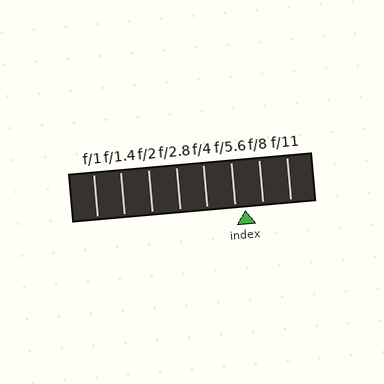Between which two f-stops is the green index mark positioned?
The index mark is between f/5.6 and f/8.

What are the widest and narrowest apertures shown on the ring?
The widest aperture shown is f/1 and the narrowest is f/11.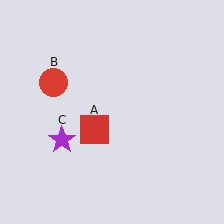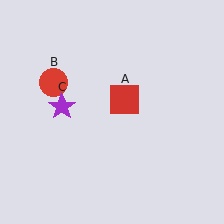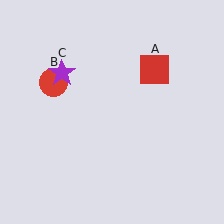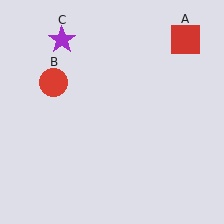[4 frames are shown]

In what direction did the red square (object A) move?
The red square (object A) moved up and to the right.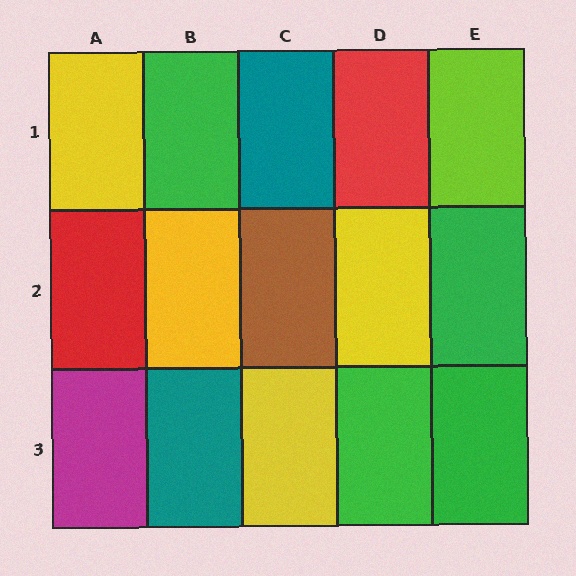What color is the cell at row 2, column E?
Green.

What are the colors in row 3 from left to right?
Magenta, teal, yellow, green, green.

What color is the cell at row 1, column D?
Red.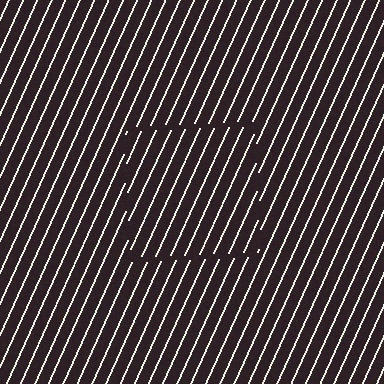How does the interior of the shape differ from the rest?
The interior of the shape contains the same grating, shifted by half a period — the contour is defined by the phase discontinuity where line-ends from the inner and outer gratings abut.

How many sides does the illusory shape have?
4 sides — the line-ends trace a square.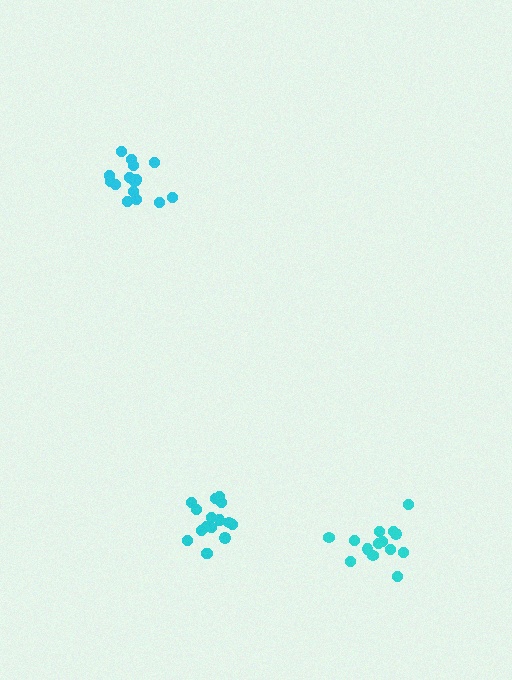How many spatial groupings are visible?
There are 3 spatial groupings.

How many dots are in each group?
Group 1: 14 dots, Group 2: 15 dots, Group 3: 16 dots (45 total).